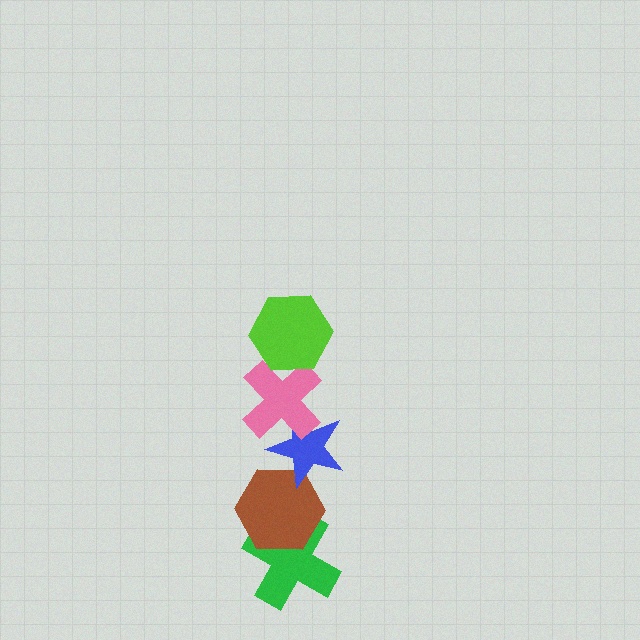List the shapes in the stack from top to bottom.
From top to bottom: the lime hexagon, the pink cross, the blue star, the brown hexagon, the green cross.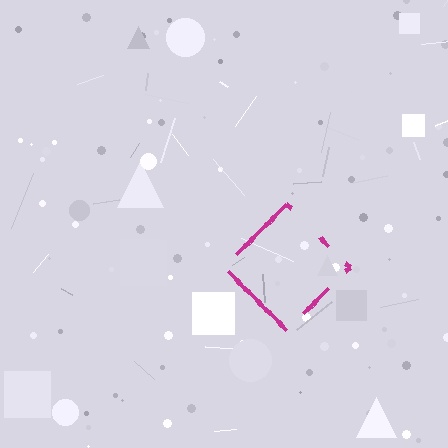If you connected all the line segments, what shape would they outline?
They would outline a diamond.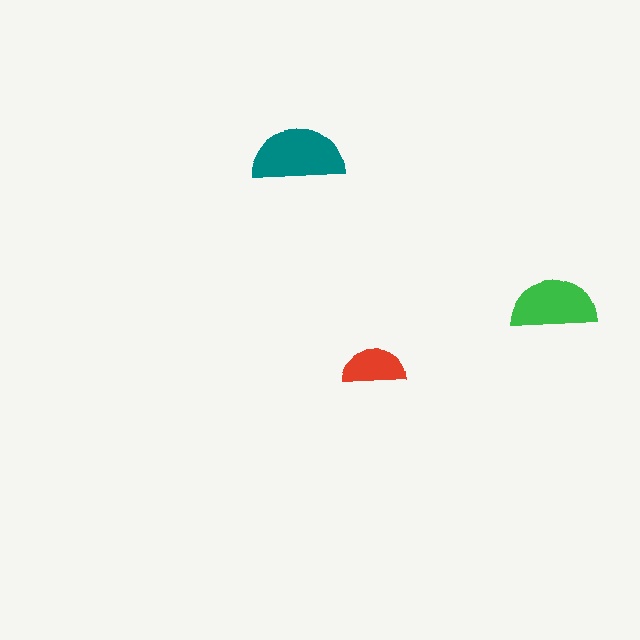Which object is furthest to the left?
The teal semicircle is leftmost.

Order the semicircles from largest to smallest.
the teal one, the green one, the red one.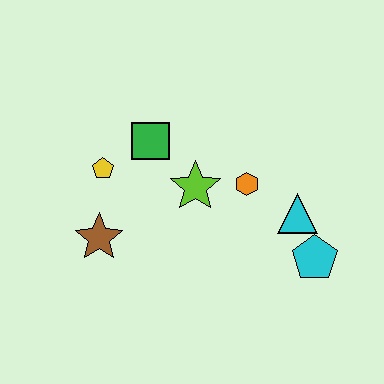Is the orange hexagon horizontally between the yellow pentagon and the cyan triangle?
Yes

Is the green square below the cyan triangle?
No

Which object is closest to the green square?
The yellow pentagon is closest to the green square.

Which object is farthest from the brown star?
The cyan pentagon is farthest from the brown star.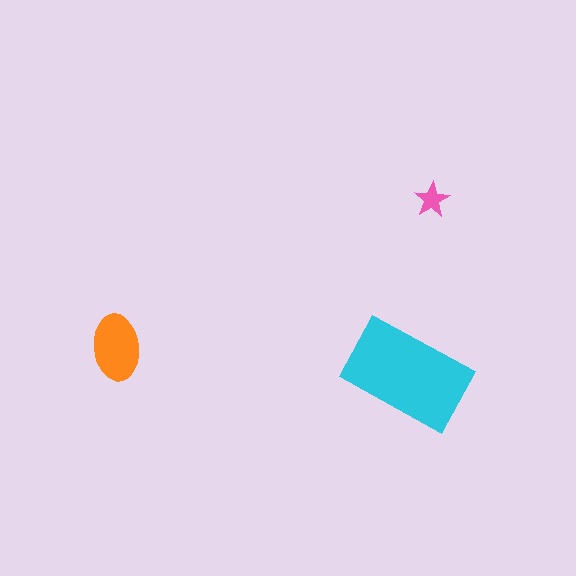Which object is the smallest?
The pink star.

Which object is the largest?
The cyan rectangle.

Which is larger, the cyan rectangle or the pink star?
The cyan rectangle.